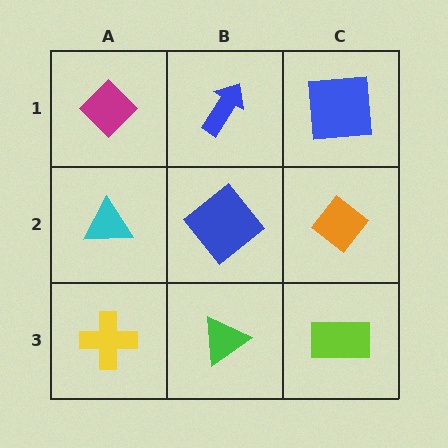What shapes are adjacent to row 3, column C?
An orange diamond (row 2, column C), a green triangle (row 3, column B).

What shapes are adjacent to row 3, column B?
A blue diamond (row 2, column B), a yellow cross (row 3, column A), a lime rectangle (row 3, column C).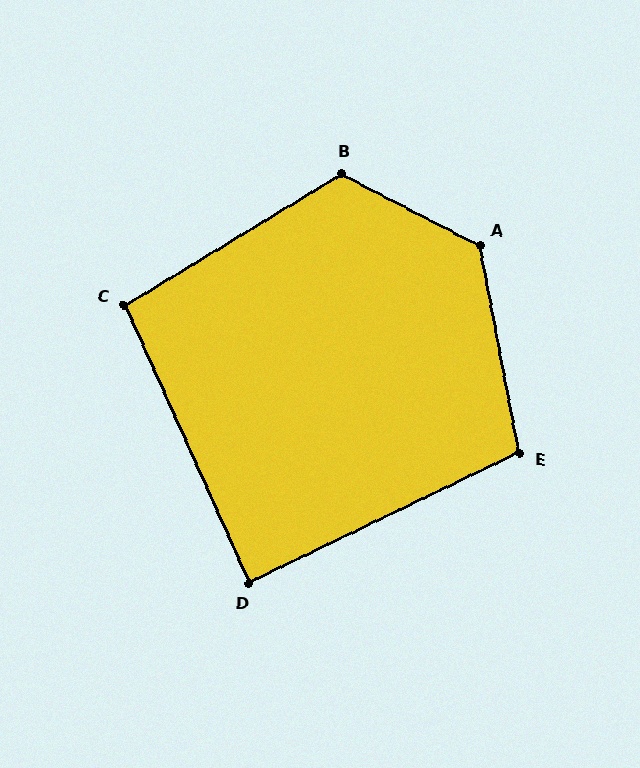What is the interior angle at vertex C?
Approximately 97 degrees (obtuse).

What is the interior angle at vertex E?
Approximately 105 degrees (obtuse).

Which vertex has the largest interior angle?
A, at approximately 128 degrees.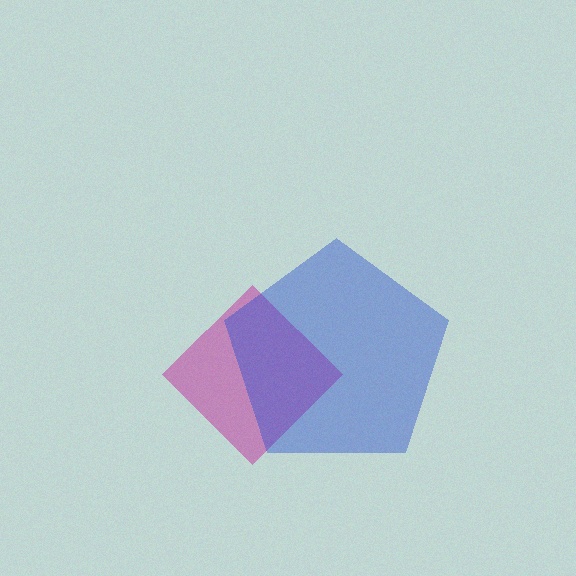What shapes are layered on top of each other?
The layered shapes are: a magenta diamond, a blue pentagon.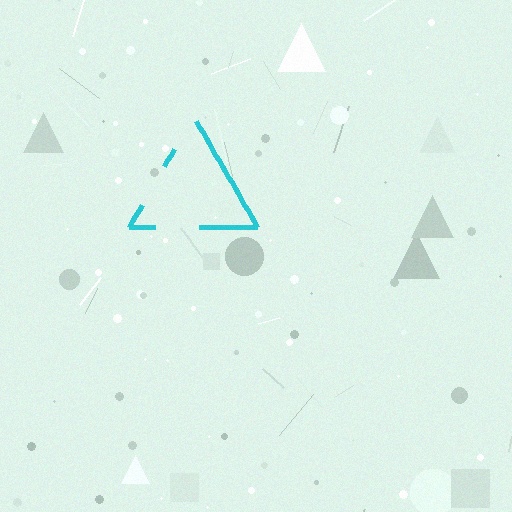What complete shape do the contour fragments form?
The contour fragments form a triangle.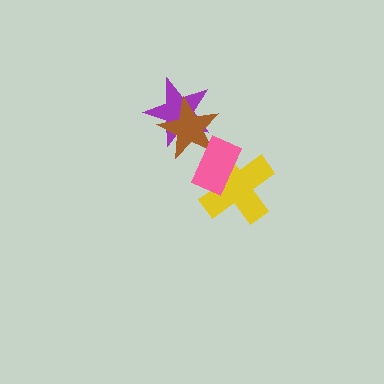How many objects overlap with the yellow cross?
1 object overlaps with the yellow cross.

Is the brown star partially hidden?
Yes, it is partially covered by another shape.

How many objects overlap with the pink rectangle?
2 objects overlap with the pink rectangle.